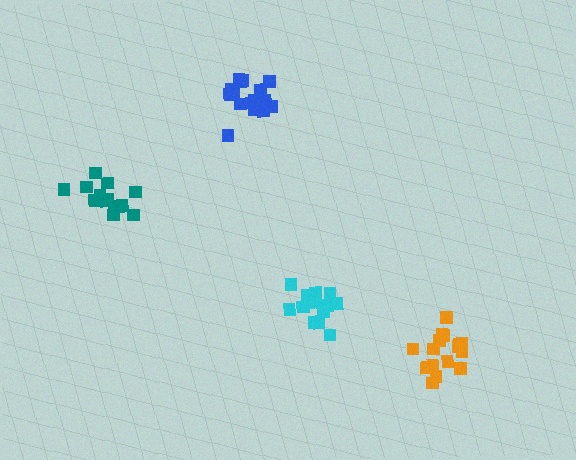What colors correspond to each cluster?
The clusters are colored: cyan, teal, orange, blue.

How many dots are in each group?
Group 1: 15 dots, Group 2: 15 dots, Group 3: 16 dots, Group 4: 16 dots (62 total).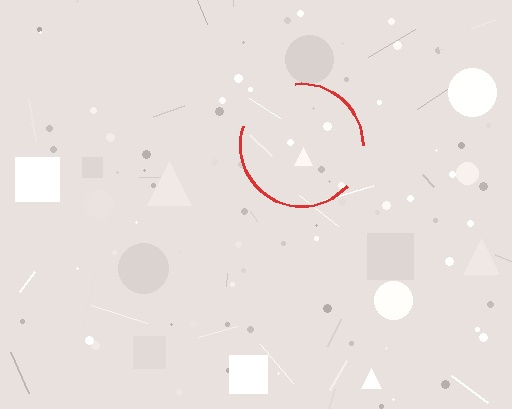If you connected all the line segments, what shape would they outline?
They would outline a circle.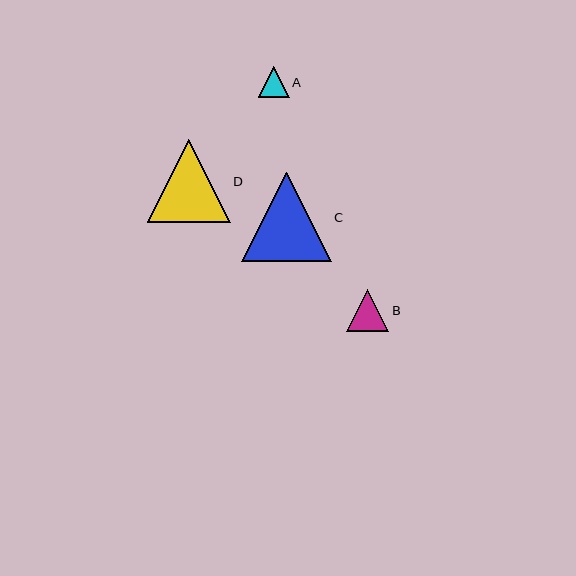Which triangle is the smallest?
Triangle A is the smallest with a size of approximately 31 pixels.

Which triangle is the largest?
Triangle C is the largest with a size of approximately 89 pixels.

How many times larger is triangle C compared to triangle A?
Triangle C is approximately 2.9 times the size of triangle A.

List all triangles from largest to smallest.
From largest to smallest: C, D, B, A.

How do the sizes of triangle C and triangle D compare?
Triangle C and triangle D are approximately the same size.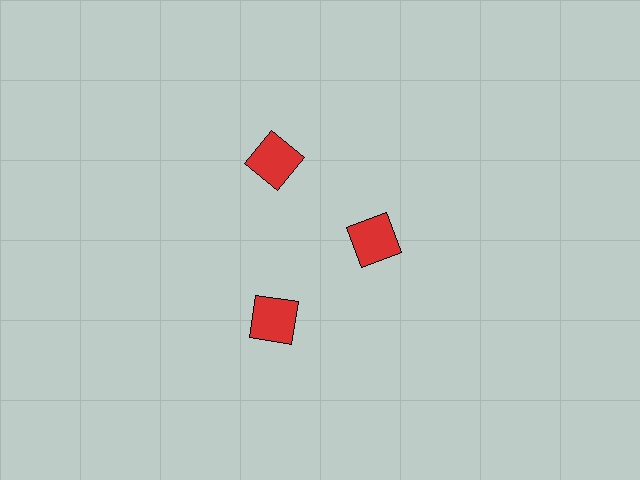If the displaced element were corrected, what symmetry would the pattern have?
It would have 3-fold rotational symmetry — the pattern would map onto itself every 120 degrees.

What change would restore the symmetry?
The symmetry would be restored by moving it outward, back onto the ring so that all 3 squares sit at equal angles and equal distance from the center.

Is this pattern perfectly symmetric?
No. The 3 red squares are arranged in a ring, but one element near the 3 o'clock position is pulled inward toward the center, breaking the 3-fold rotational symmetry.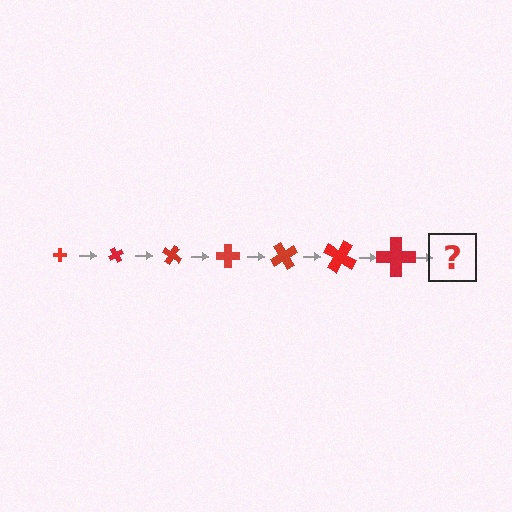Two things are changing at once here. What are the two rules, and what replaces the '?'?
The two rules are that the cross grows larger each step and it rotates 60 degrees each step. The '?' should be a cross, larger than the previous one and rotated 420 degrees from the start.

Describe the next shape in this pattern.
It should be a cross, larger than the previous one and rotated 420 degrees from the start.